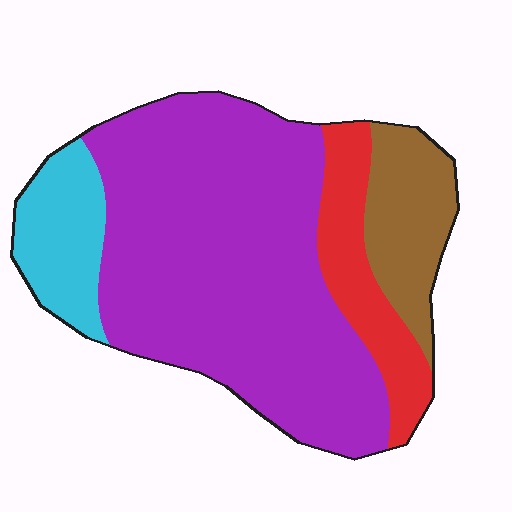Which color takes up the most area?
Purple, at roughly 60%.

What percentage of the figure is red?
Red takes up about one eighth (1/8) of the figure.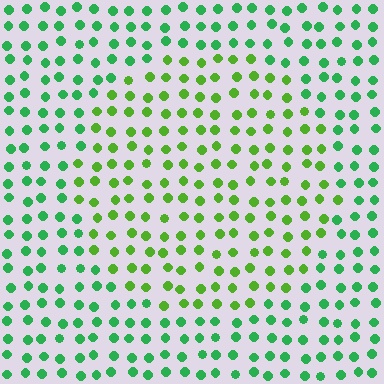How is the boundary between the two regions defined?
The boundary is defined purely by a slight shift in hue (about 35 degrees). Spacing, size, and orientation are identical on both sides.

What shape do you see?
I see a circle.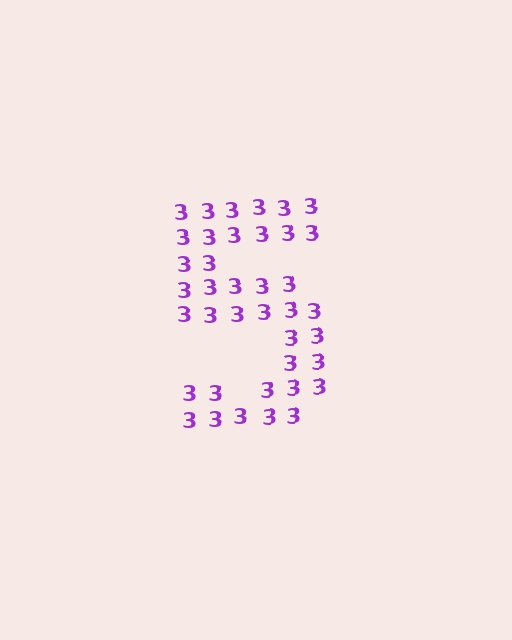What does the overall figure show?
The overall figure shows the digit 5.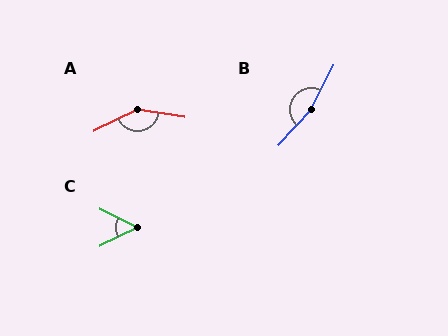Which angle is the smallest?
C, at approximately 53 degrees.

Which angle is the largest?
B, at approximately 164 degrees.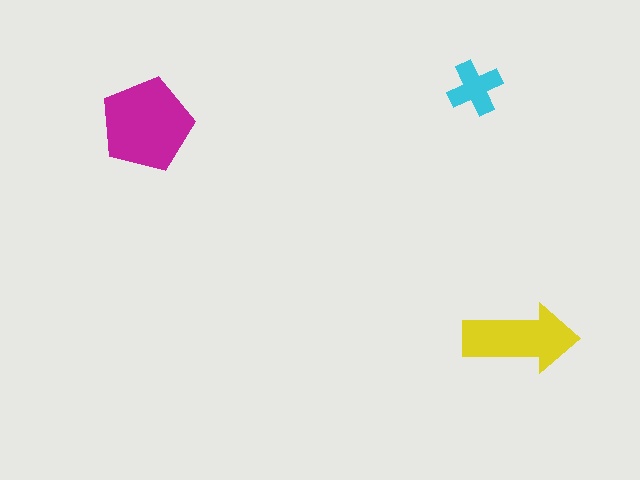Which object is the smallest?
The cyan cross.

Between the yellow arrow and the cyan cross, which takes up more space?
The yellow arrow.